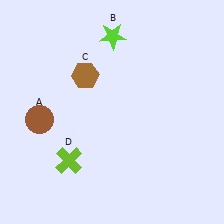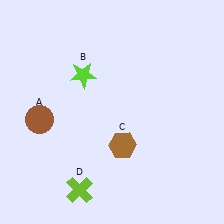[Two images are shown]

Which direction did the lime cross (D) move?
The lime cross (D) moved down.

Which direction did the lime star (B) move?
The lime star (B) moved down.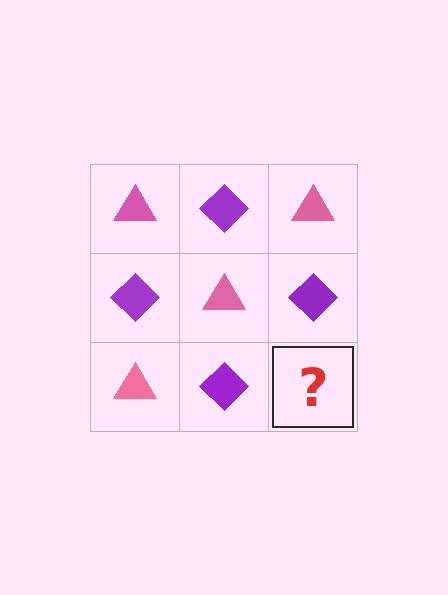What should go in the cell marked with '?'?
The missing cell should contain a pink triangle.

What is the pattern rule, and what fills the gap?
The rule is that it alternates pink triangle and purple diamond in a checkerboard pattern. The gap should be filled with a pink triangle.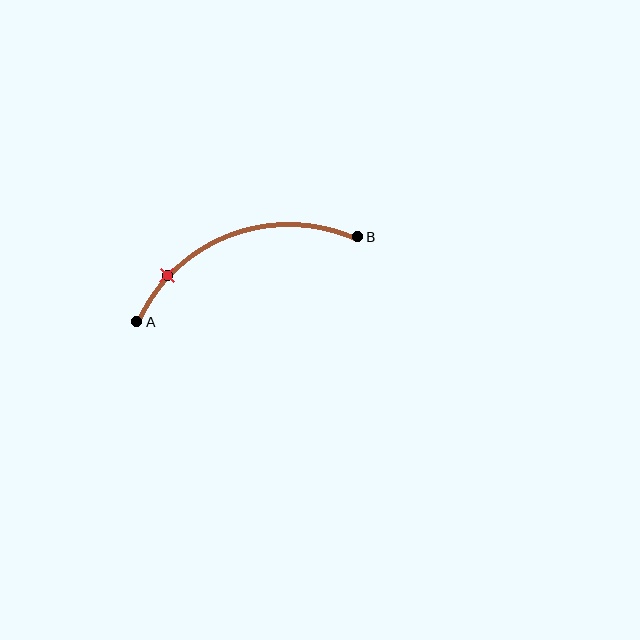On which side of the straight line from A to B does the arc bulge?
The arc bulges above the straight line connecting A and B.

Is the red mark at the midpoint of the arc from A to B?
No. The red mark lies on the arc but is closer to endpoint A. The arc midpoint would be at the point on the curve equidistant along the arc from both A and B.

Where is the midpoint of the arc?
The arc midpoint is the point on the curve farthest from the straight line joining A and B. It sits above that line.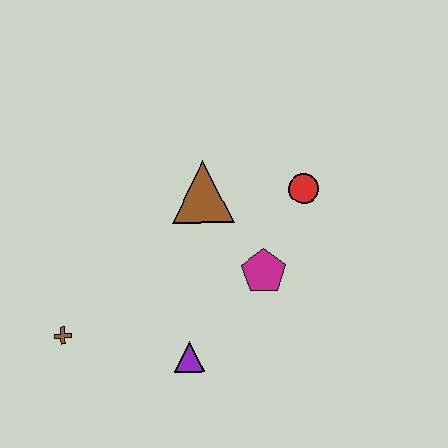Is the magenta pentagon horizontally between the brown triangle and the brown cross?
No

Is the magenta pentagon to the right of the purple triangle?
Yes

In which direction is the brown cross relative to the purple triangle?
The brown cross is to the left of the purple triangle.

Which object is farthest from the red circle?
The brown cross is farthest from the red circle.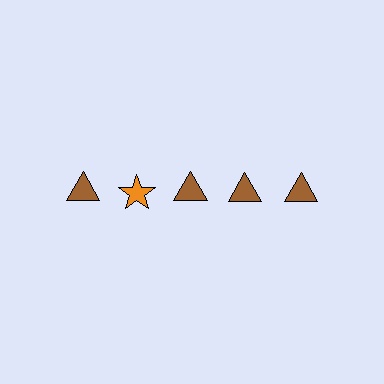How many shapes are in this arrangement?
There are 5 shapes arranged in a grid pattern.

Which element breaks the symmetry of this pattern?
The orange star in the top row, second from left column breaks the symmetry. All other shapes are brown triangles.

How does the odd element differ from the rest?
It differs in both color (orange instead of brown) and shape (star instead of triangle).